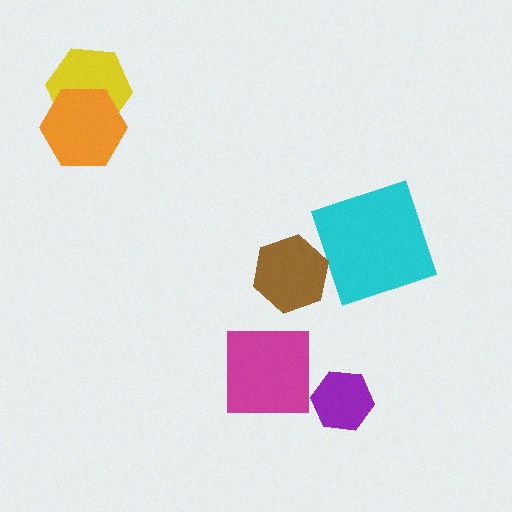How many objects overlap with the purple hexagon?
0 objects overlap with the purple hexagon.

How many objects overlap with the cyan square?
0 objects overlap with the cyan square.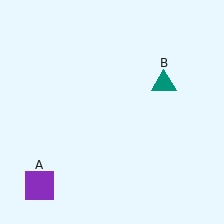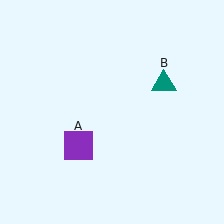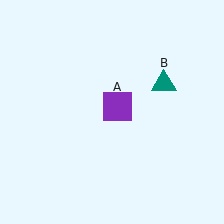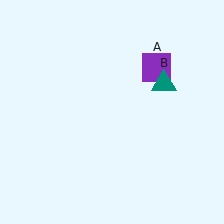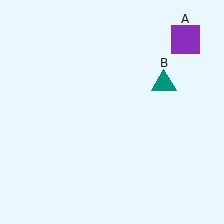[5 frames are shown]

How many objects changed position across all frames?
1 object changed position: purple square (object A).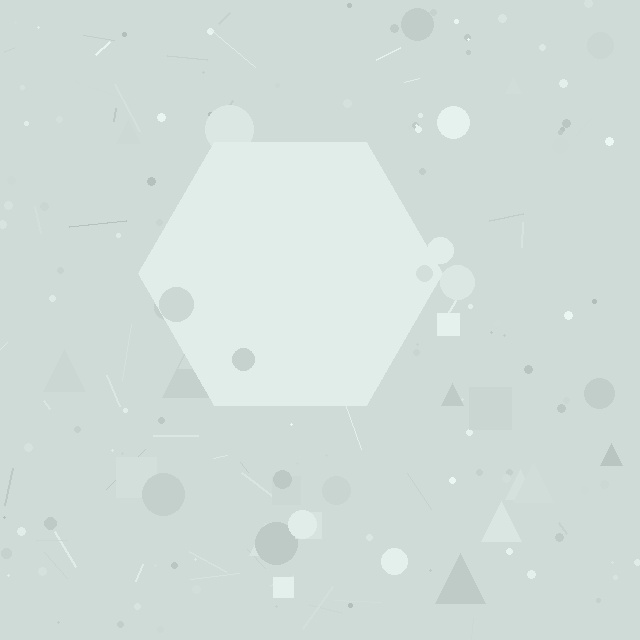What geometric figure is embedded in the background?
A hexagon is embedded in the background.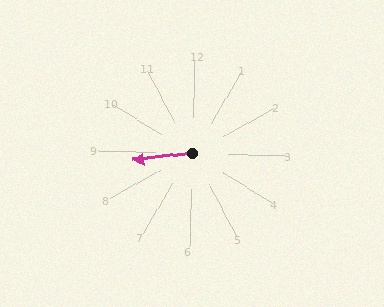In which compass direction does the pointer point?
West.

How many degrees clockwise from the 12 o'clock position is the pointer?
Approximately 262 degrees.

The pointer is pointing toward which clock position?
Roughly 9 o'clock.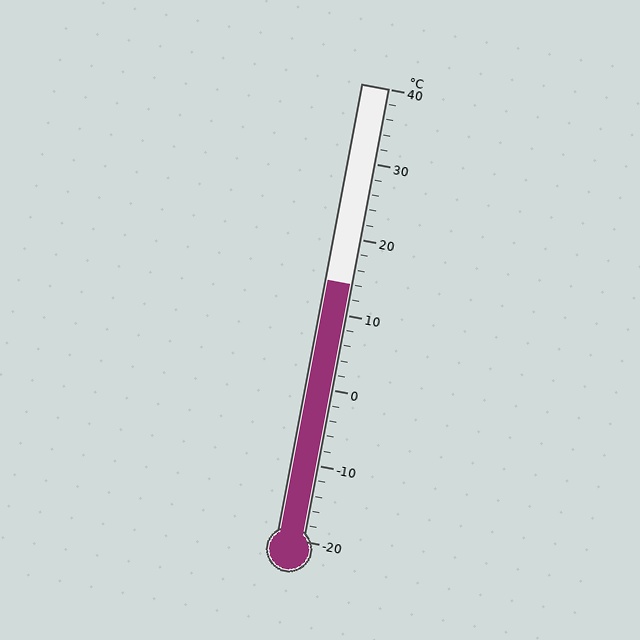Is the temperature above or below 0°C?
The temperature is above 0°C.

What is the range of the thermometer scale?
The thermometer scale ranges from -20°C to 40°C.